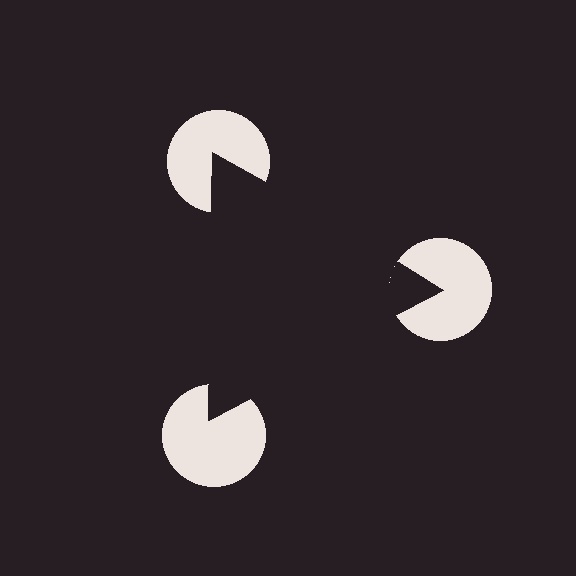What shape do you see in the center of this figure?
An illusory triangle — its edges are inferred from the aligned wedge cuts in the pac-man discs, not physically drawn.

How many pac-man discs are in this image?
There are 3 — one at each vertex of the illusory triangle.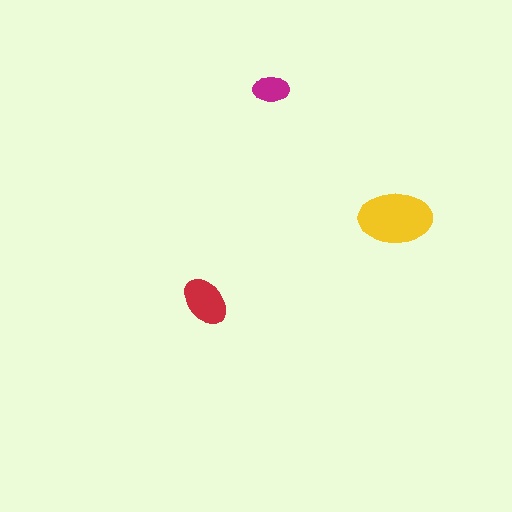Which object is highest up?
The magenta ellipse is topmost.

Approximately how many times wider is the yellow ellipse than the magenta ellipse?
About 2 times wider.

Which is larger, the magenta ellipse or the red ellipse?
The red one.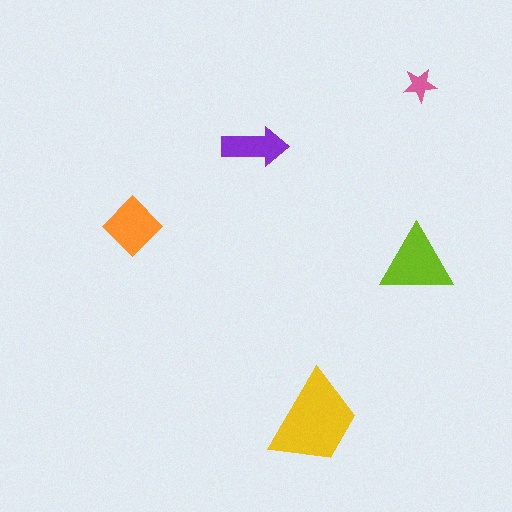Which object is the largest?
The yellow trapezoid.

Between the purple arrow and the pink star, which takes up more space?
The purple arrow.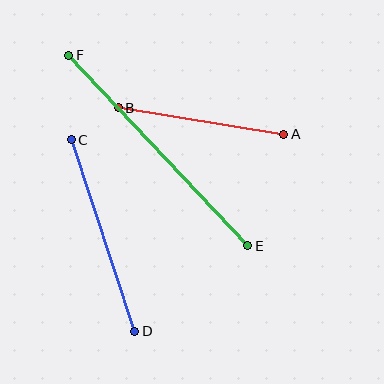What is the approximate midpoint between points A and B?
The midpoint is at approximately (201, 121) pixels.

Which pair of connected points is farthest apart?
Points E and F are farthest apart.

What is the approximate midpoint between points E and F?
The midpoint is at approximately (158, 151) pixels.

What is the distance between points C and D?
The distance is approximately 202 pixels.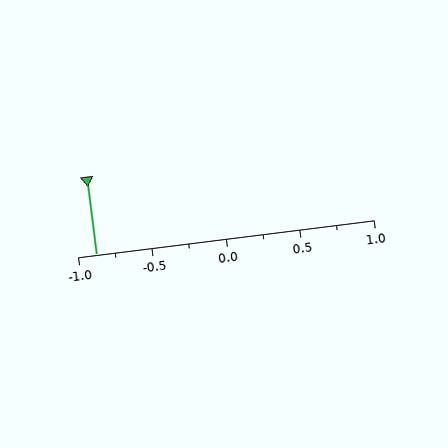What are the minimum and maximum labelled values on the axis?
The axis runs from -1.0 to 1.0.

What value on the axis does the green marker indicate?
The marker indicates approximately -0.88.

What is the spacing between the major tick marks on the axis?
The major ticks are spaced 0.5 apart.